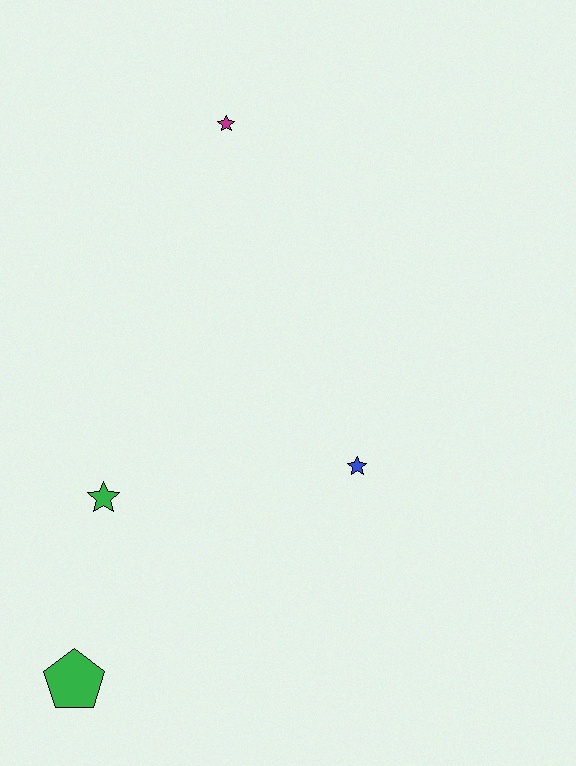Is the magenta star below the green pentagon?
No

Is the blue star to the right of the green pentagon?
Yes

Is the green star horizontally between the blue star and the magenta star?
No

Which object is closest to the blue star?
The green star is closest to the blue star.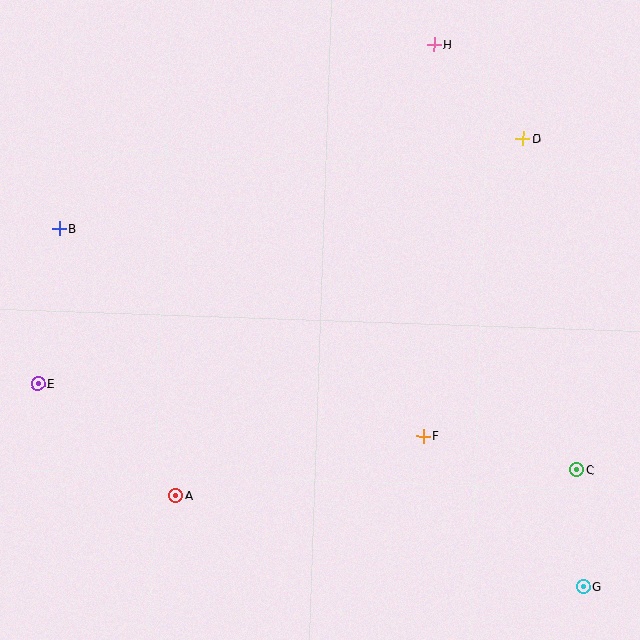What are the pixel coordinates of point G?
Point G is at (583, 587).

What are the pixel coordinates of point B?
Point B is at (59, 229).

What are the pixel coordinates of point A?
Point A is at (176, 495).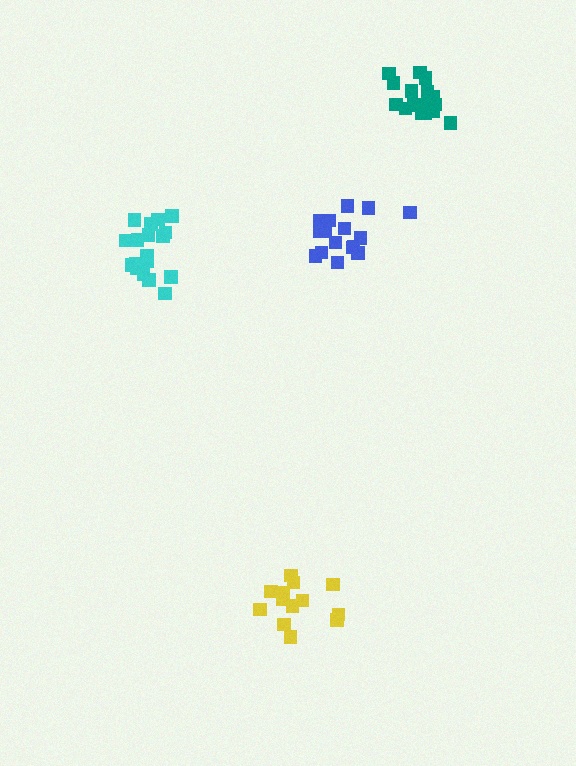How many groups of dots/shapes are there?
There are 4 groups.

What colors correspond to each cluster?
The clusters are colored: blue, cyan, teal, yellow.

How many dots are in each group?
Group 1: 16 dots, Group 2: 18 dots, Group 3: 17 dots, Group 4: 13 dots (64 total).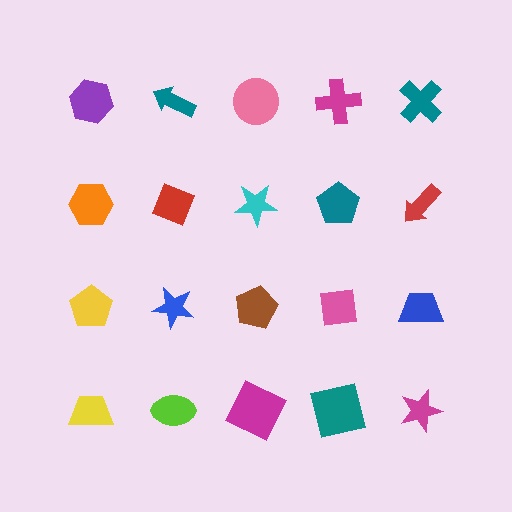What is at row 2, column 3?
A cyan star.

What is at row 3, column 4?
A pink square.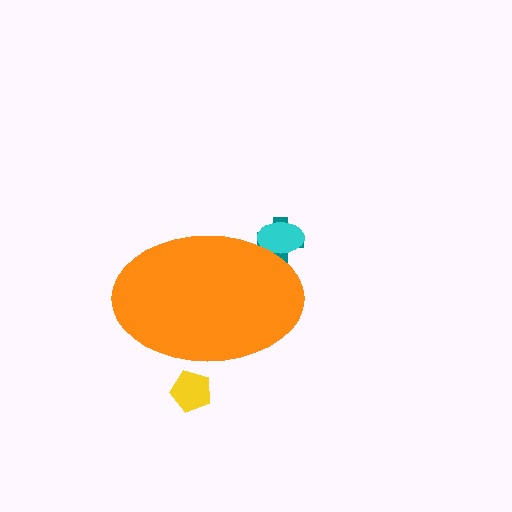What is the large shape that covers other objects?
An orange ellipse.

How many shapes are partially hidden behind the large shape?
3 shapes are partially hidden.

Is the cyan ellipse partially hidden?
Yes, the cyan ellipse is partially hidden behind the orange ellipse.